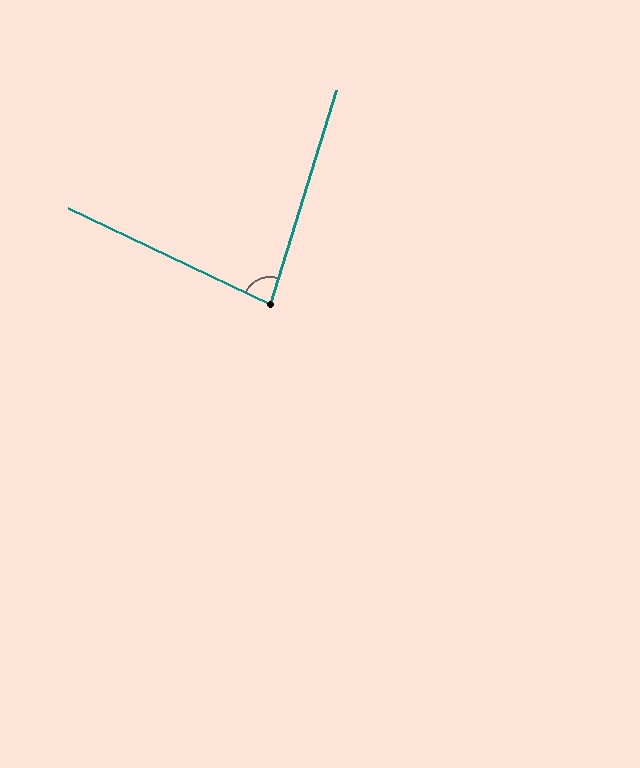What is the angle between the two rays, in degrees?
Approximately 82 degrees.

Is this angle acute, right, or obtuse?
It is acute.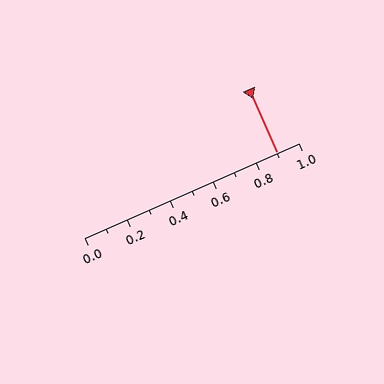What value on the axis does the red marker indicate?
The marker indicates approximately 0.9.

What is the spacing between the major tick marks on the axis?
The major ticks are spaced 0.2 apart.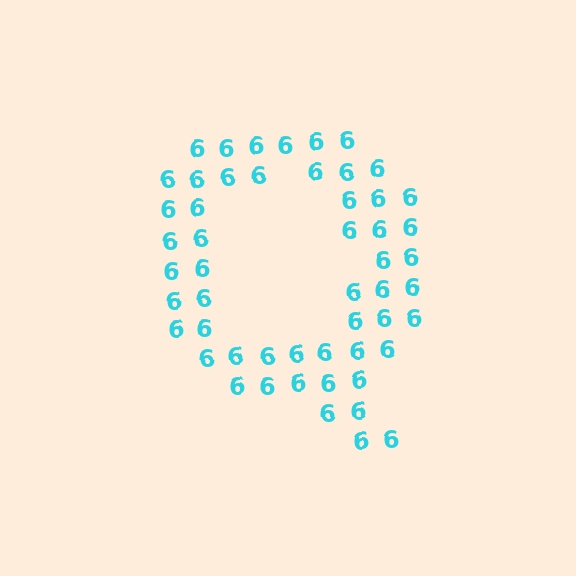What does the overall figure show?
The overall figure shows the letter Q.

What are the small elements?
The small elements are digit 6's.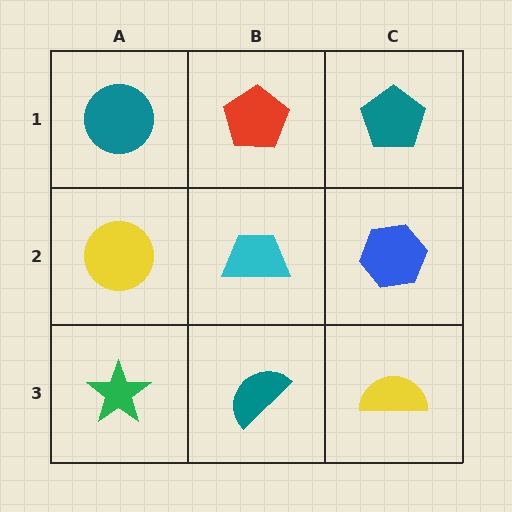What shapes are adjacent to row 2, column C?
A teal pentagon (row 1, column C), a yellow semicircle (row 3, column C), a cyan trapezoid (row 2, column B).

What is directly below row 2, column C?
A yellow semicircle.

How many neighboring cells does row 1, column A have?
2.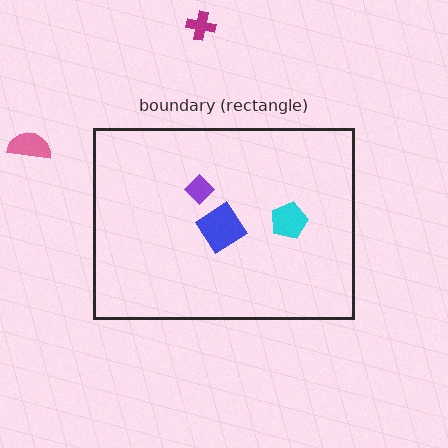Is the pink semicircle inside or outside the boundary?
Outside.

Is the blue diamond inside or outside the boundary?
Inside.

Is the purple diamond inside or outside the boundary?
Inside.